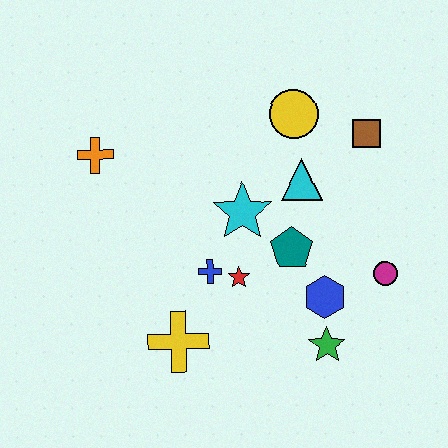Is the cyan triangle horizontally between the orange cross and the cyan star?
No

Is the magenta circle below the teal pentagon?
Yes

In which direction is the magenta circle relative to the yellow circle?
The magenta circle is below the yellow circle.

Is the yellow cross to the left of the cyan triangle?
Yes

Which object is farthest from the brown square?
The yellow cross is farthest from the brown square.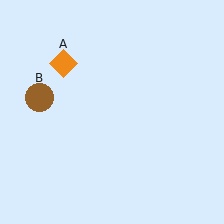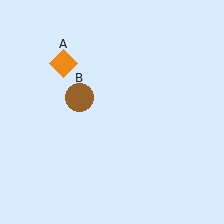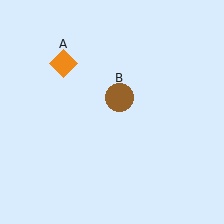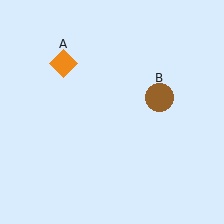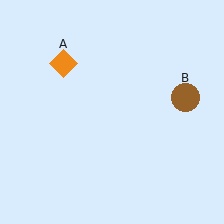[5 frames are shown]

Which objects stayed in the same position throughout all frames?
Orange diamond (object A) remained stationary.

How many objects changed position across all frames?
1 object changed position: brown circle (object B).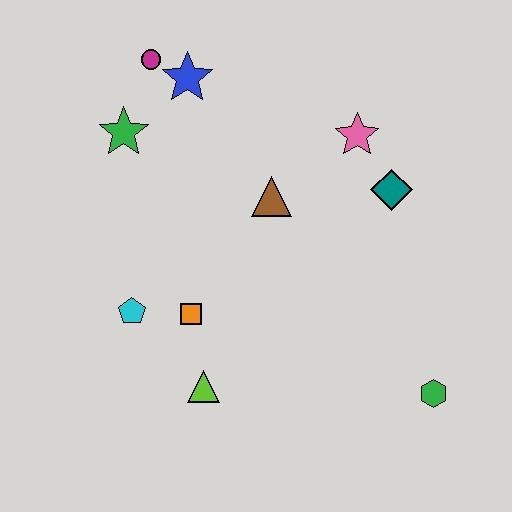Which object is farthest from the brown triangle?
The green hexagon is farthest from the brown triangle.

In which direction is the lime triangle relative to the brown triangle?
The lime triangle is below the brown triangle.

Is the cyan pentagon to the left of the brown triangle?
Yes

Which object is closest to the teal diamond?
The pink star is closest to the teal diamond.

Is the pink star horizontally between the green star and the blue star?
No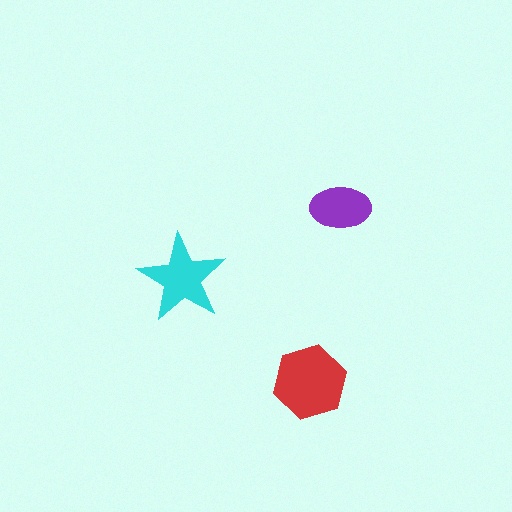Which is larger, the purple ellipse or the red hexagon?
The red hexagon.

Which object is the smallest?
The purple ellipse.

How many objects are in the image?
There are 3 objects in the image.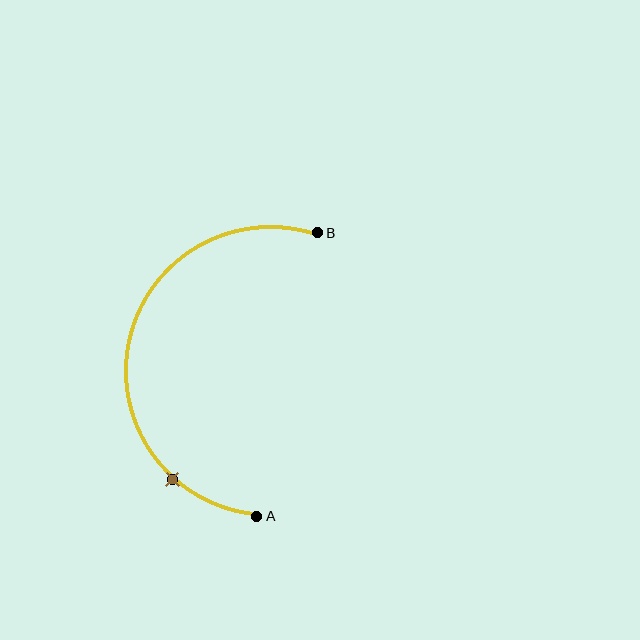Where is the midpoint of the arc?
The arc midpoint is the point on the curve farthest from the straight line joining A and B. It sits to the left of that line.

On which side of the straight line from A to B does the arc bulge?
The arc bulges to the left of the straight line connecting A and B.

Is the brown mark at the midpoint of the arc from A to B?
No. The brown mark lies on the arc but is closer to endpoint A. The arc midpoint would be at the point on the curve equidistant along the arc from both A and B.